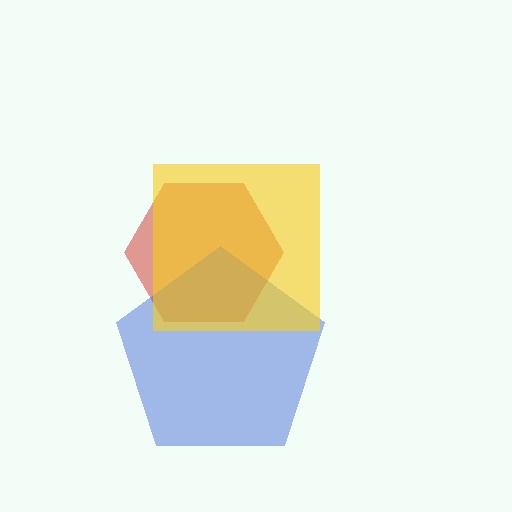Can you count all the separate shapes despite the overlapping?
Yes, there are 3 separate shapes.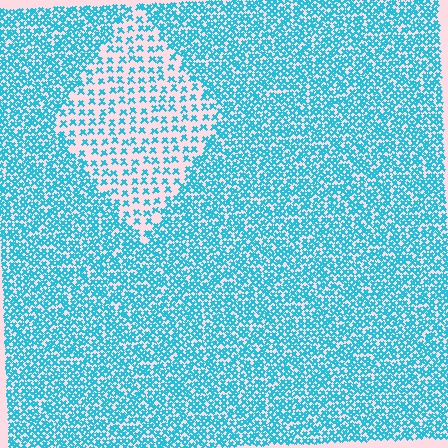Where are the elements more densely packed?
The elements are more densely packed outside the diamond boundary.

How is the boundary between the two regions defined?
The boundary is defined by a change in element density (approximately 2.3x ratio). All elements are the same color, size, and shape.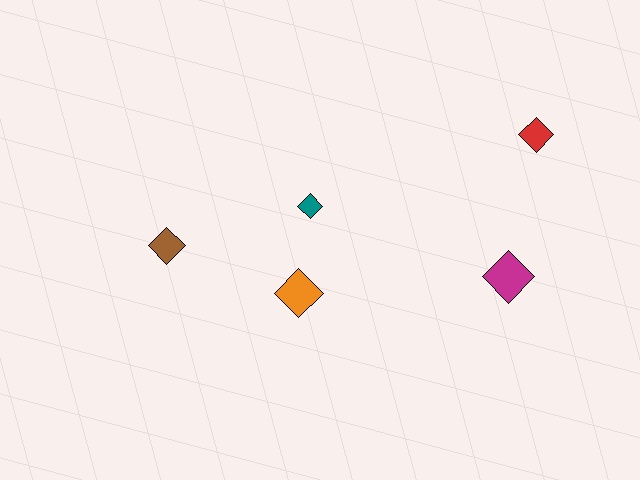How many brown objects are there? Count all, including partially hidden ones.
There is 1 brown object.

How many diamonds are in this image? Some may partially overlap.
There are 5 diamonds.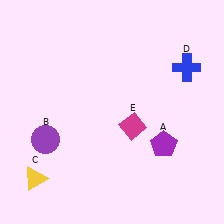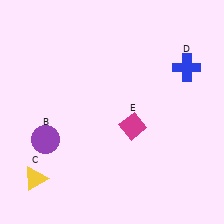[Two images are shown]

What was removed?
The purple pentagon (A) was removed in Image 2.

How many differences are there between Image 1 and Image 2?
There is 1 difference between the two images.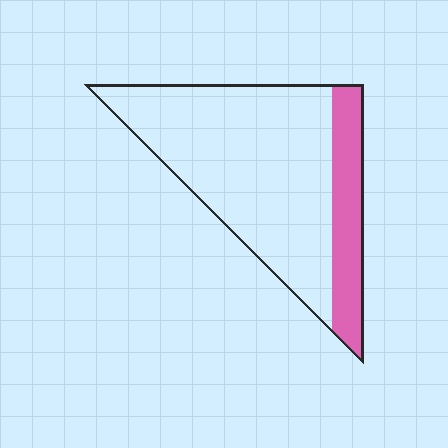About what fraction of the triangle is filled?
About one fifth (1/5).